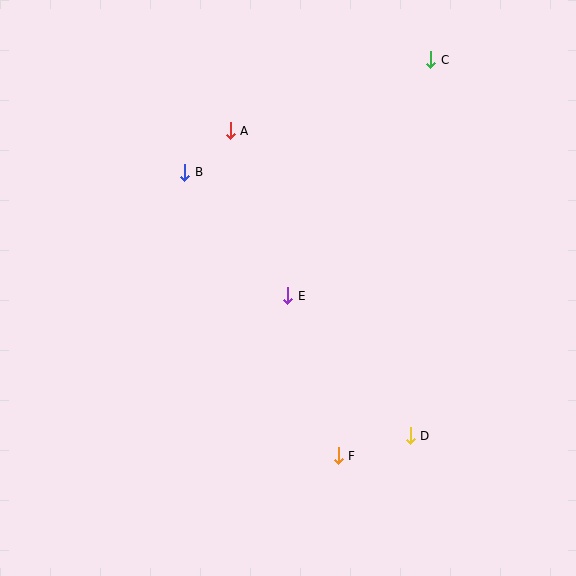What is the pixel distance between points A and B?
The distance between A and B is 62 pixels.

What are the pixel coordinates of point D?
Point D is at (410, 436).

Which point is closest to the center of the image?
Point E at (288, 296) is closest to the center.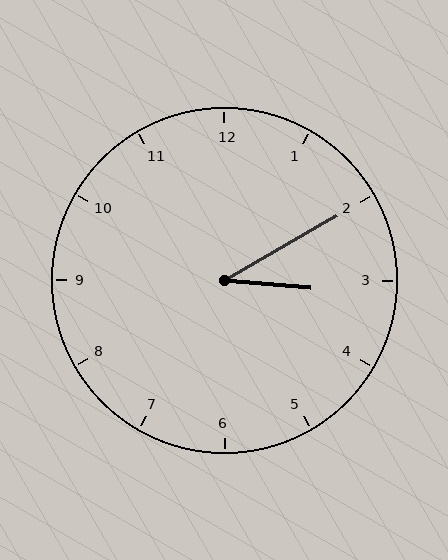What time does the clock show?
3:10.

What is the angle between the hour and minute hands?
Approximately 35 degrees.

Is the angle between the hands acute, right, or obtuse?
It is acute.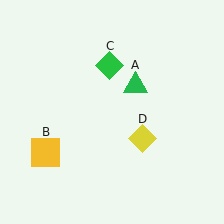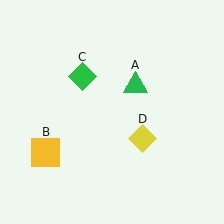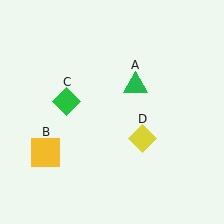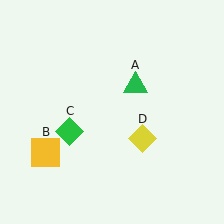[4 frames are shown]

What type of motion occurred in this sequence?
The green diamond (object C) rotated counterclockwise around the center of the scene.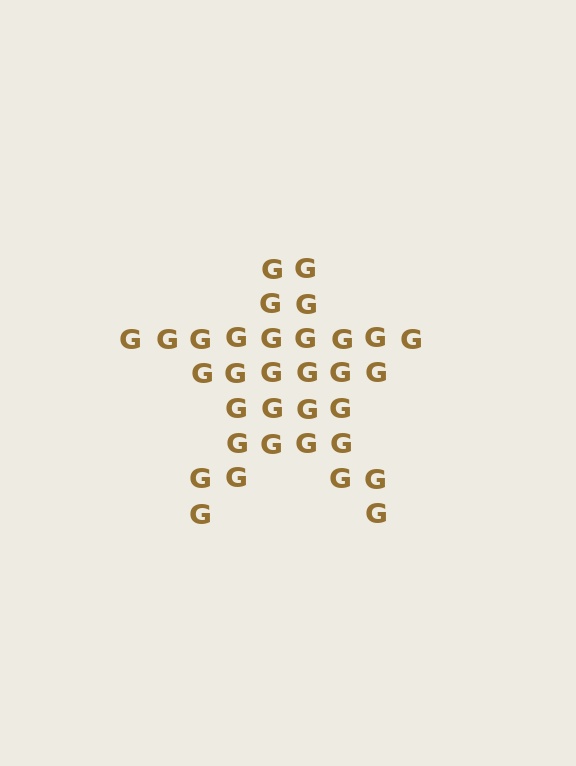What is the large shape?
The large shape is a star.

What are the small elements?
The small elements are letter G's.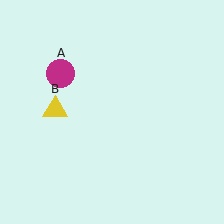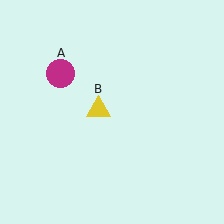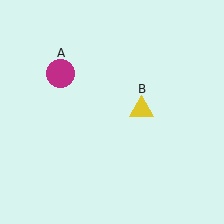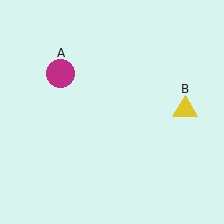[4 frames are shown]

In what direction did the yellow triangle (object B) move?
The yellow triangle (object B) moved right.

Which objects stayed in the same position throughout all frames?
Magenta circle (object A) remained stationary.